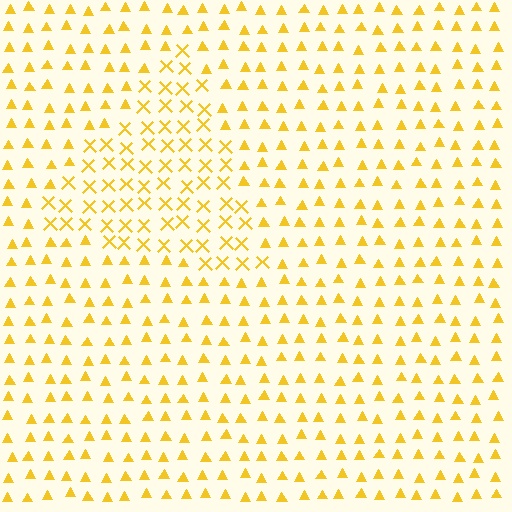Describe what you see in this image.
The image is filled with small yellow elements arranged in a uniform grid. A triangle-shaped region contains X marks, while the surrounding area contains triangles. The boundary is defined purely by the change in element shape.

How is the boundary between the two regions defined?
The boundary is defined by a change in element shape: X marks inside vs. triangles outside. All elements share the same color and spacing.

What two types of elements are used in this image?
The image uses X marks inside the triangle region and triangles outside it.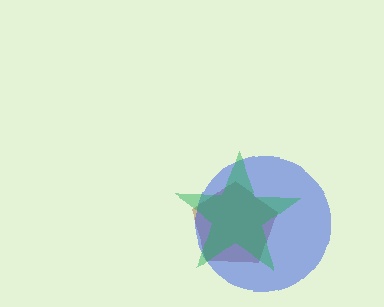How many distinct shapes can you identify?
There are 3 distinct shapes: a brown pentagon, a blue circle, a green star.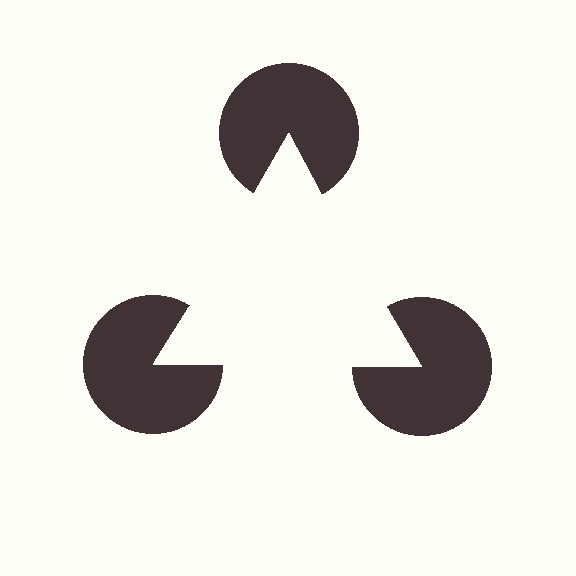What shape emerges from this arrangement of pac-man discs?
An illusory triangle — its edges are inferred from the aligned wedge cuts in the pac-man discs, not physically drawn.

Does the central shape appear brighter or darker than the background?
It typically appears slightly brighter than the background, even though no actual brightness change is drawn.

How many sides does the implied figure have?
3 sides.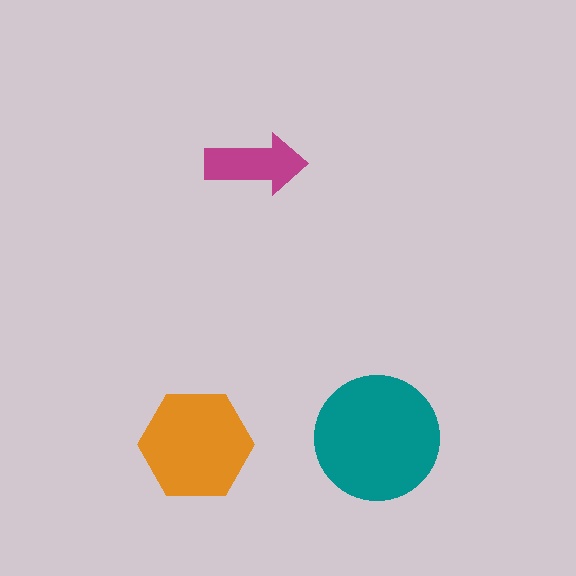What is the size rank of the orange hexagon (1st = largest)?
2nd.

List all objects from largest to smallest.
The teal circle, the orange hexagon, the magenta arrow.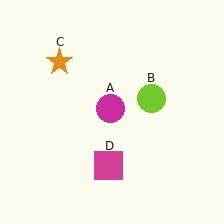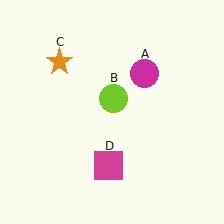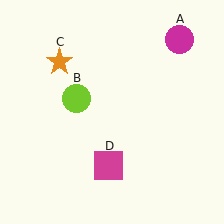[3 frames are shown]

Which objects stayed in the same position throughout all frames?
Orange star (object C) and magenta square (object D) remained stationary.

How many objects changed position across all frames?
2 objects changed position: magenta circle (object A), lime circle (object B).